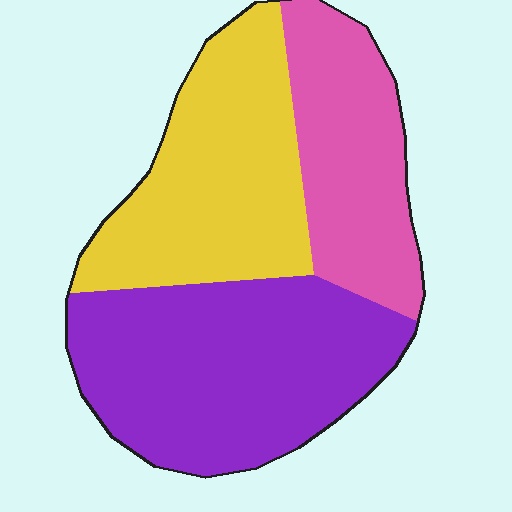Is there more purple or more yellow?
Purple.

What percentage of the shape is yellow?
Yellow takes up between a sixth and a third of the shape.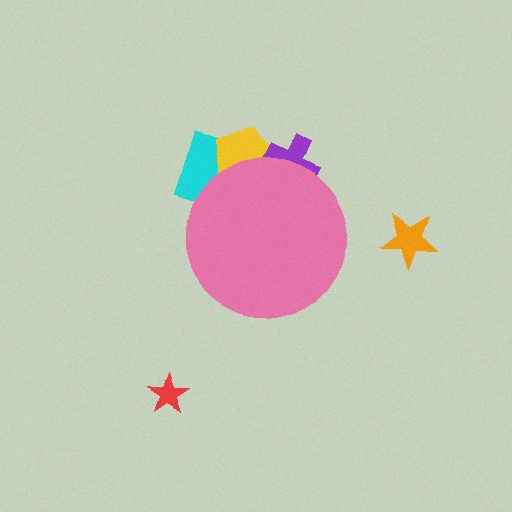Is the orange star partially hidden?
No, the orange star is fully visible.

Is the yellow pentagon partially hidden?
Yes, the yellow pentagon is partially hidden behind the pink circle.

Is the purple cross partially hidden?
Yes, the purple cross is partially hidden behind the pink circle.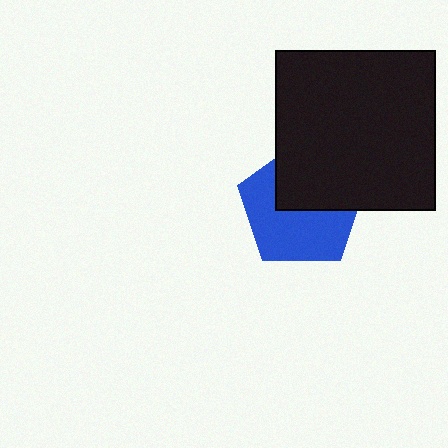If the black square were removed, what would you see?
You would see the complete blue pentagon.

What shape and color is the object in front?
The object in front is a black square.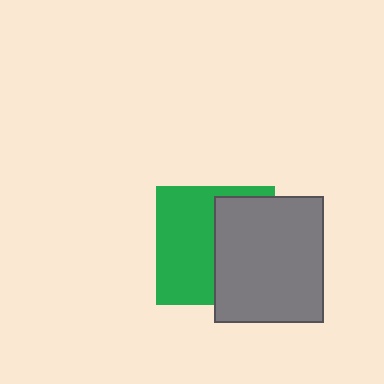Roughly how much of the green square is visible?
About half of it is visible (roughly 53%).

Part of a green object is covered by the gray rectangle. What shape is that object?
It is a square.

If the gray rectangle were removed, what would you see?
You would see the complete green square.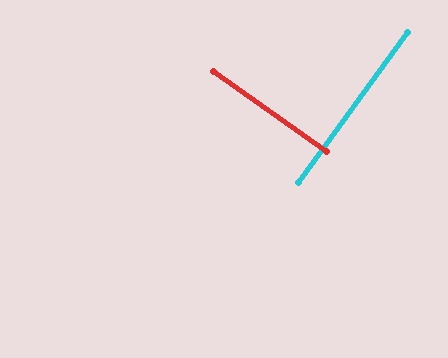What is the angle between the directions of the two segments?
Approximately 90 degrees.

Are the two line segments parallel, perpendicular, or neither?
Perpendicular — they meet at approximately 90°.